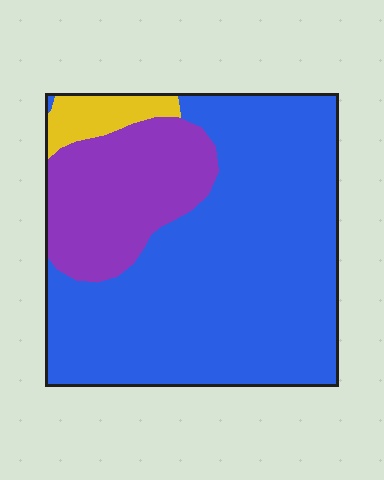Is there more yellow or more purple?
Purple.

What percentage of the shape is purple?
Purple takes up about one quarter (1/4) of the shape.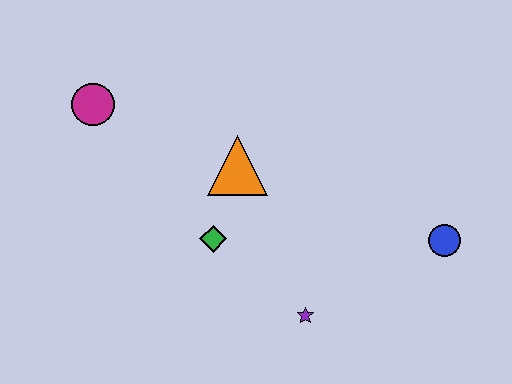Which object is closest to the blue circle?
The purple star is closest to the blue circle.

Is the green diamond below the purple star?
No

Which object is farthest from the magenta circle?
The blue circle is farthest from the magenta circle.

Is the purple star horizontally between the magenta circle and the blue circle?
Yes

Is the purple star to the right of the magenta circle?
Yes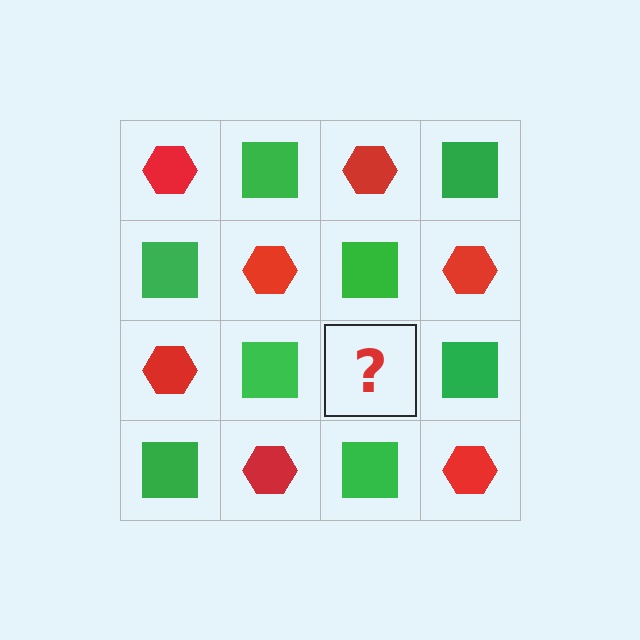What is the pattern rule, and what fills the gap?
The rule is that it alternates red hexagon and green square in a checkerboard pattern. The gap should be filled with a red hexagon.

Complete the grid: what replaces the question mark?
The question mark should be replaced with a red hexagon.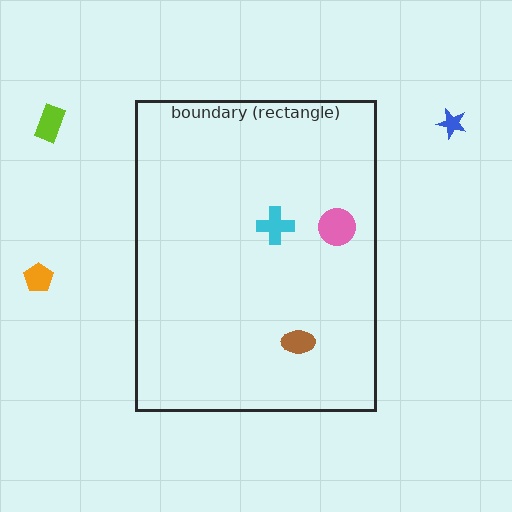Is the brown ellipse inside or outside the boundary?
Inside.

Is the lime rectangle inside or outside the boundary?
Outside.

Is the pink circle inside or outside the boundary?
Inside.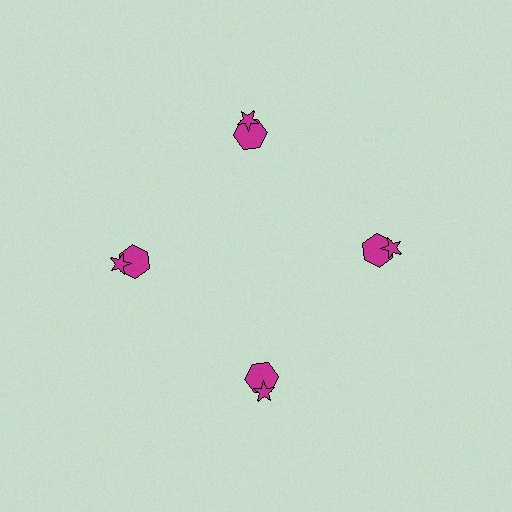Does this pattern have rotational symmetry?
Yes, this pattern has 4-fold rotational symmetry. It looks the same after rotating 90 degrees around the center.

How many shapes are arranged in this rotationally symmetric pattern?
There are 8 shapes, arranged in 4 groups of 2.